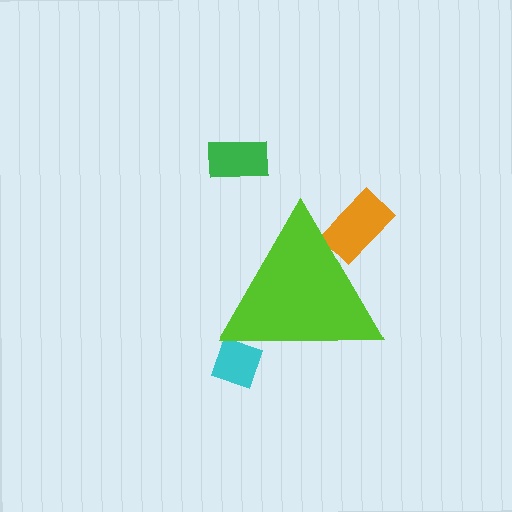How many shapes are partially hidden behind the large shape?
2 shapes are partially hidden.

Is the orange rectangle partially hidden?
Yes, the orange rectangle is partially hidden behind the lime triangle.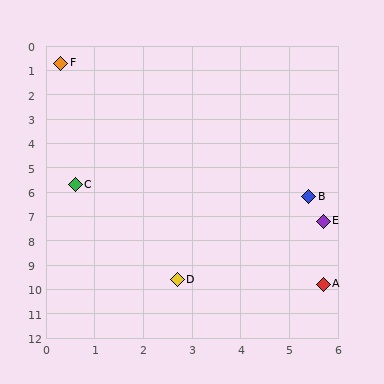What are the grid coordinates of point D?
Point D is at approximately (2.7, 9.6).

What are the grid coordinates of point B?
Point B is at approximately (5.4, 6.2).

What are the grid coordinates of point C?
Point C is at approximately (0.6, 5.7).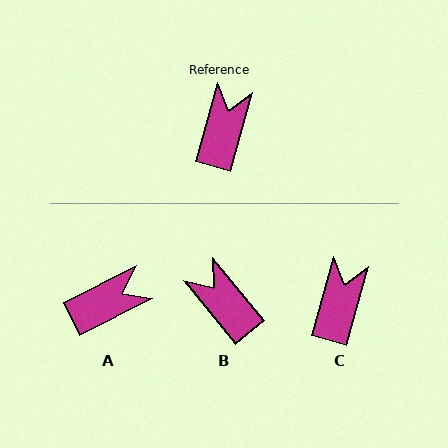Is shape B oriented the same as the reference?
No, it is off by about 55 degrees.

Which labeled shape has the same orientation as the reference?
C.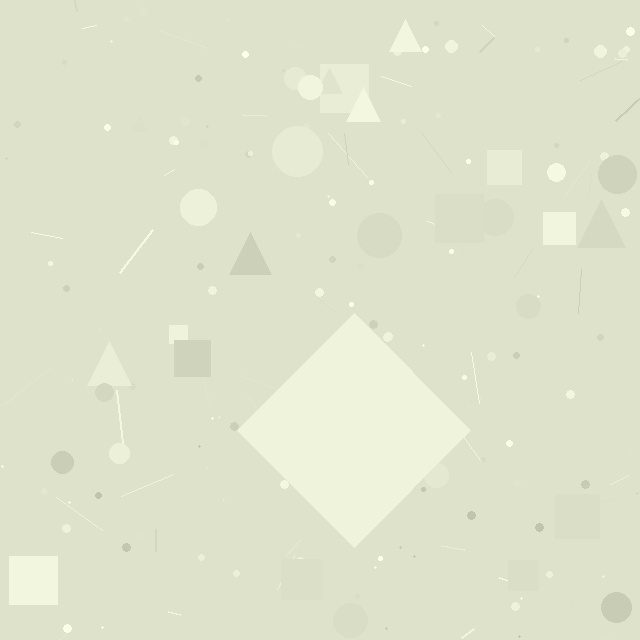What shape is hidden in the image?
A diamond is hidden in the image.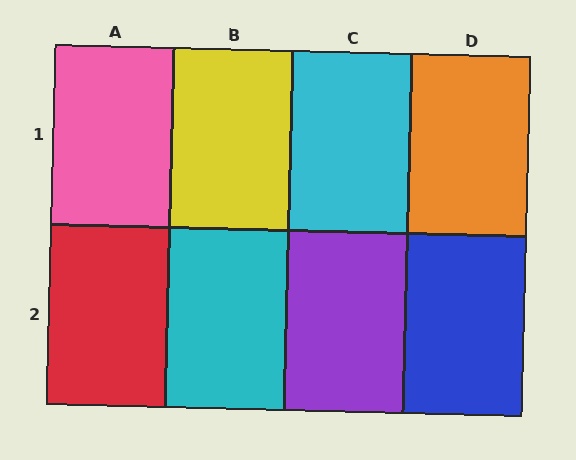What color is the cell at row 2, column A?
Red.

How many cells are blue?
1 cell is blue.